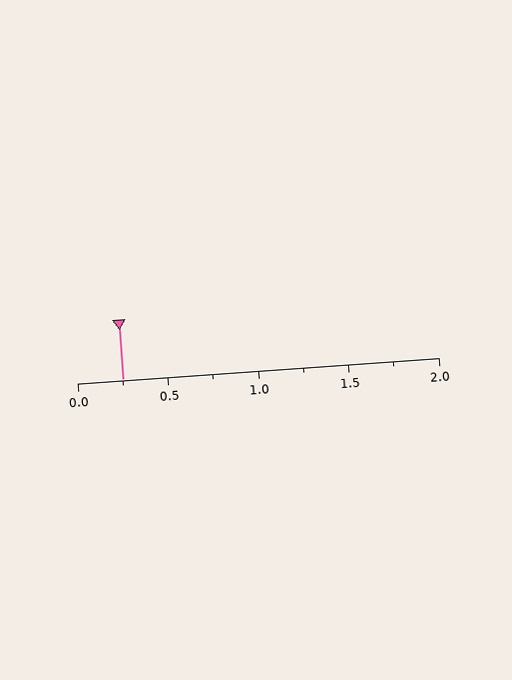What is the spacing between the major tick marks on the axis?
The major ticks are spaced 0.5 apart.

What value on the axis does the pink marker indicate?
The marker indicates approximately 0.25.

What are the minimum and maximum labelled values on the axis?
The axis runs from 0.0 to 2.0.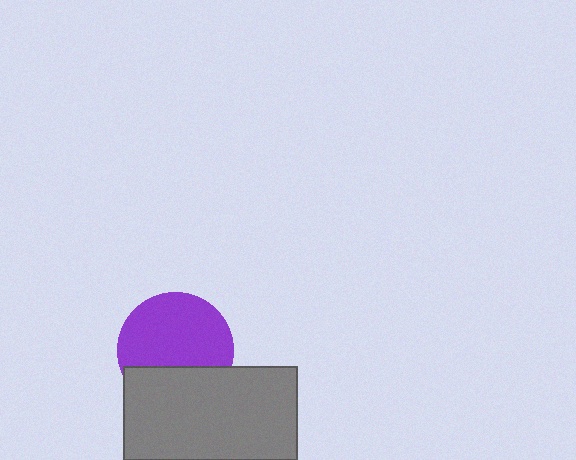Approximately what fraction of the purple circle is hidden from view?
Roughly 34% of the purple circle is hidden behind the gray rectangle.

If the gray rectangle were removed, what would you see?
You would see the complete purple circle.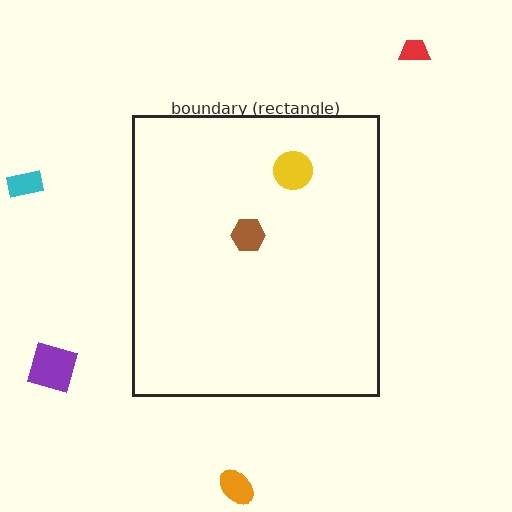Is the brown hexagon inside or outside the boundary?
Inside.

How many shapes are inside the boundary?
2 inside, 4 outside.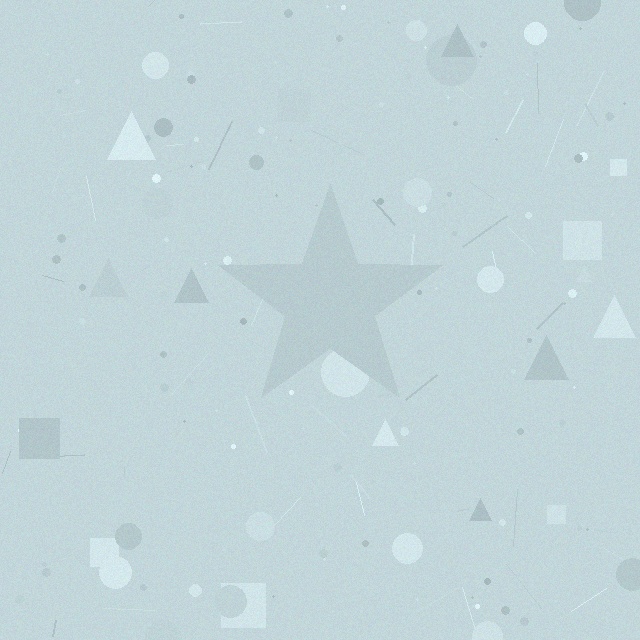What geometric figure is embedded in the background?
A star is embedded in the background.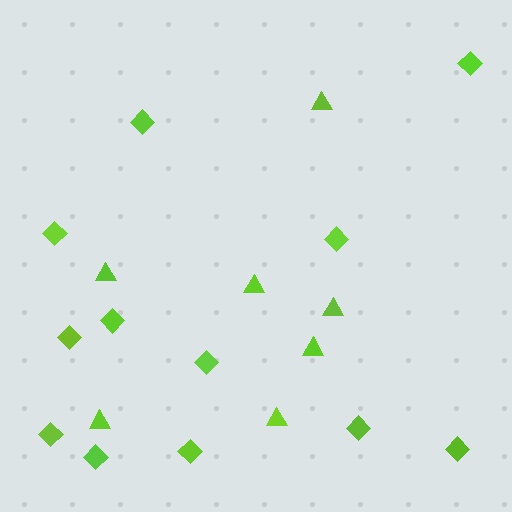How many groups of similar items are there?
There are 2 groups: one group of diamonds (12) and one group of triangles (7).